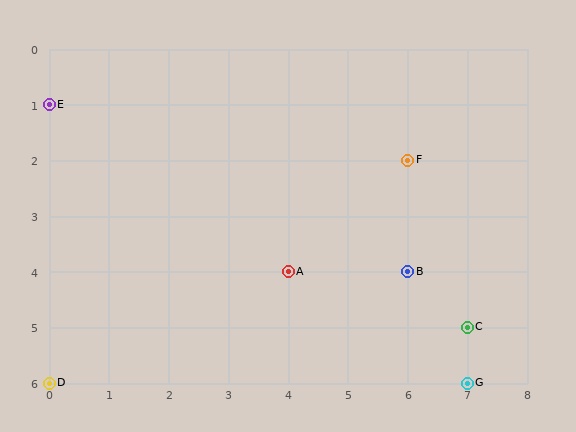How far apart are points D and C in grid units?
Points D and C are 7 columns and 1 row apart (about 7.1 grid units diagonally).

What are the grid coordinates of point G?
Point G is at grid coordinates (7, 6).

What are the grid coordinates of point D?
Point D is at grid coordinates (0, 6).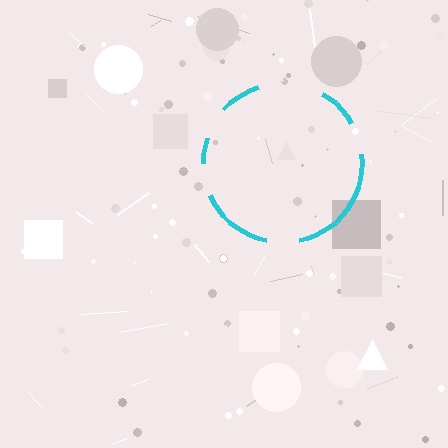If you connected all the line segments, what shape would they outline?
They would outline a circle.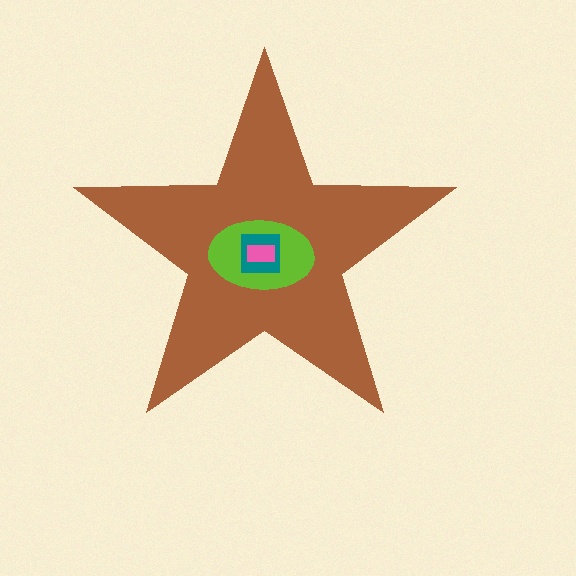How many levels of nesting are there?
4.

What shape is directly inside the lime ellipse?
The teal square.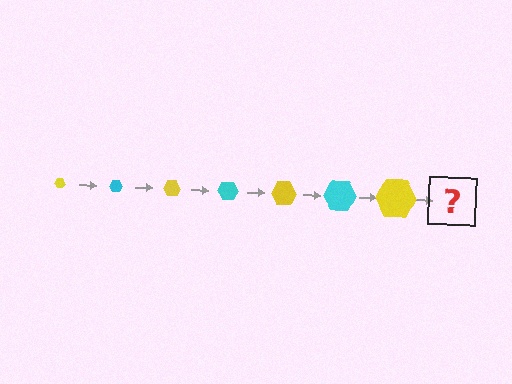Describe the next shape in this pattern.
It should be a cyan hexagon, larger than the previous one.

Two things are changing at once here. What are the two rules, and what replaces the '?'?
The two rules are that the hexagon grows larger each step and the color cycles through yellow and cyan. The '?' should be a cyan hexagon, larger than the previous one.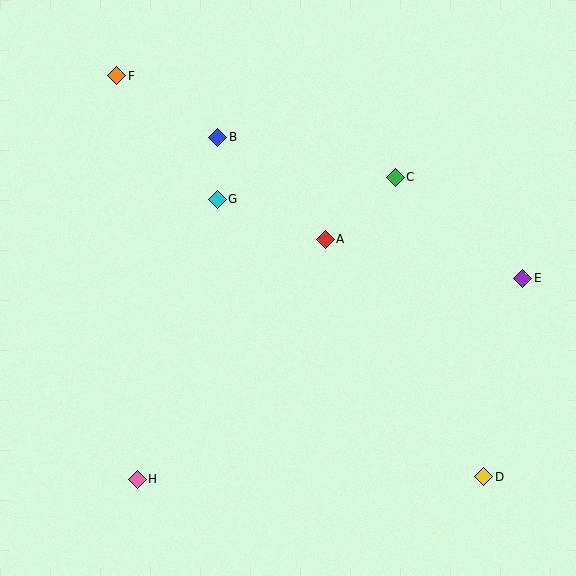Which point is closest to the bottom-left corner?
Point H is closest to the bottom-left corner.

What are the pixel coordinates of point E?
Point E is at (523, 278).